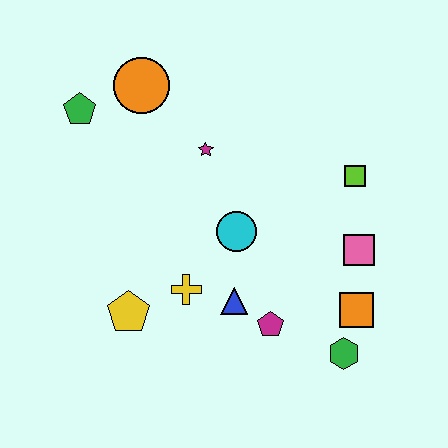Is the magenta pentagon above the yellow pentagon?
No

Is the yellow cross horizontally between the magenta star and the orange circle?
Yes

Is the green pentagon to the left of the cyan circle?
Yes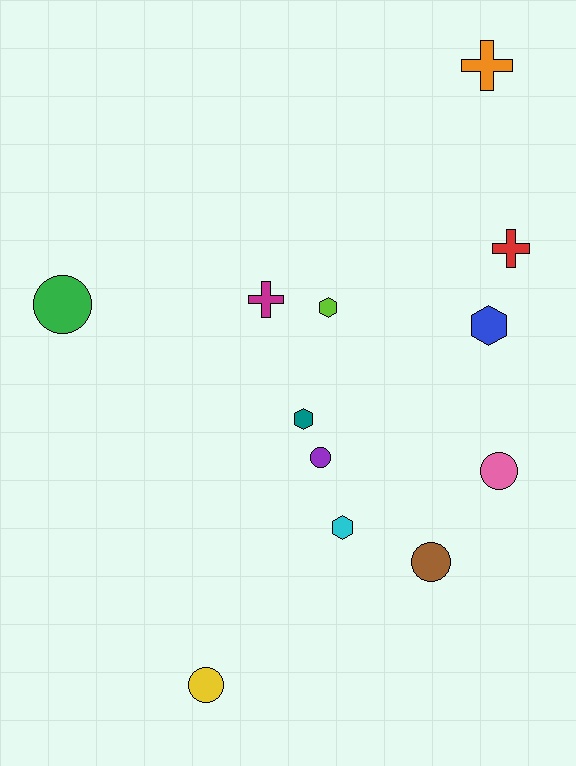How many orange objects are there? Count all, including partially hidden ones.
There is 1 orange object.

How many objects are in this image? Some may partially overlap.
There are 12 objects.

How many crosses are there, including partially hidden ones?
There are 3 crosses.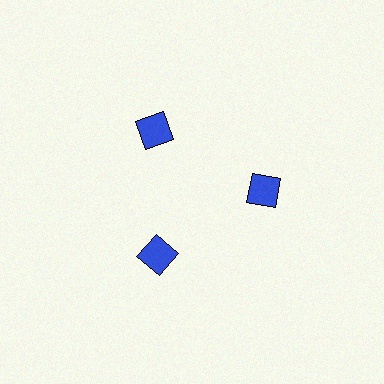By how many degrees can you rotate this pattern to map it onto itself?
The pattern maps onto itself every 120 degrees of rotation.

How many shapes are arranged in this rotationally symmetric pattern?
There are 3 shapes, arranged in 3 groups of 1.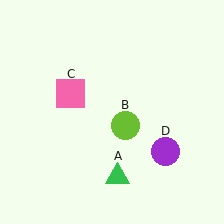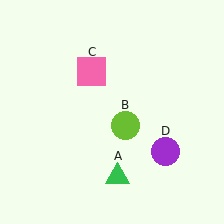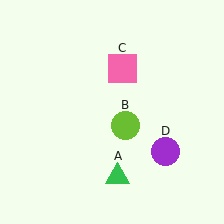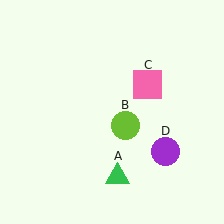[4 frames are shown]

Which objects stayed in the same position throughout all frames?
Green triangle (object A) and lime circle (object B) and purple circle (object D) remained stationary.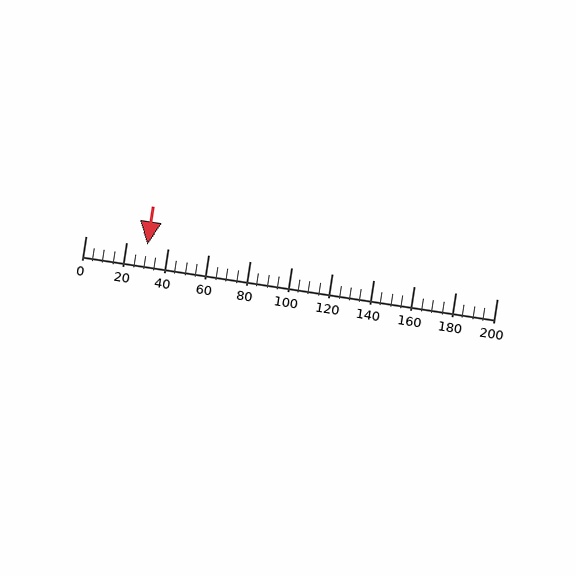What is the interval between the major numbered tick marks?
The major tick marks are spaced 20 units apart.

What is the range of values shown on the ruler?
The ruler shows values from 0 to 200.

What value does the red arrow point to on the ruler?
The red arrow points to approximately 30.